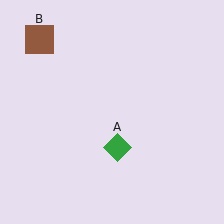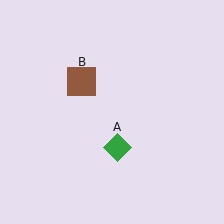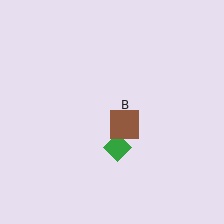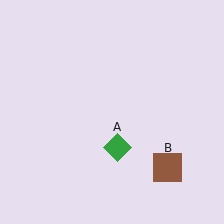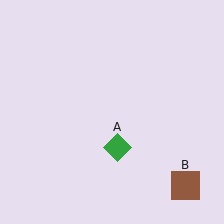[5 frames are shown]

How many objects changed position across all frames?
1 object changed position: brown square (object B).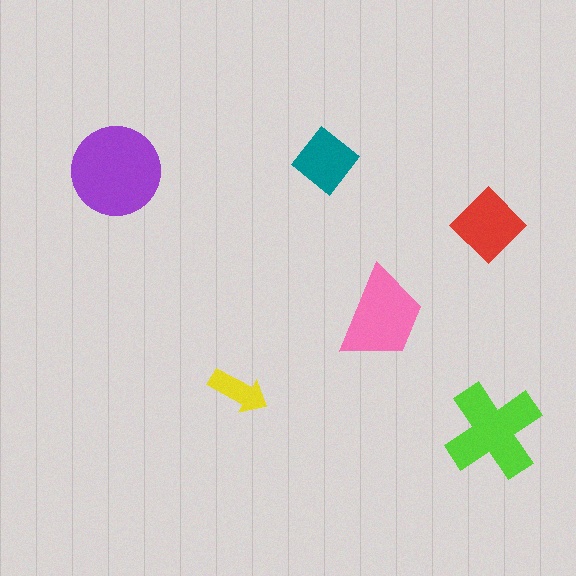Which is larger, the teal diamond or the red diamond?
The red diamond.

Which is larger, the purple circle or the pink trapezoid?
The purple circle.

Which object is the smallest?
The yellow arrow.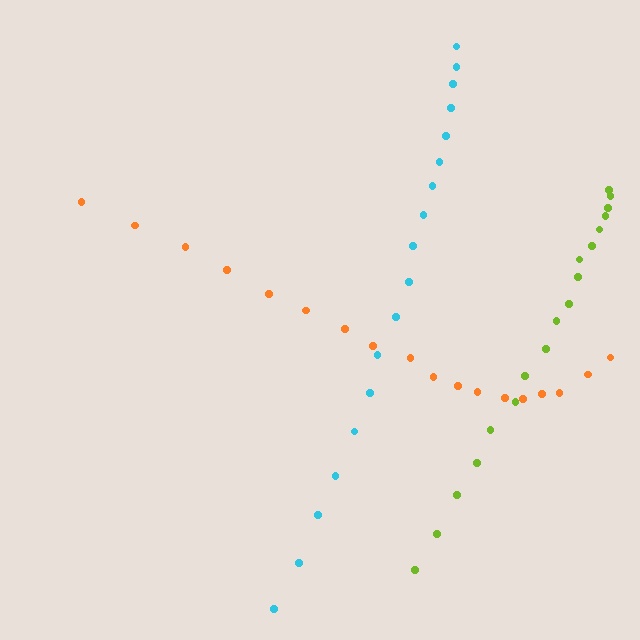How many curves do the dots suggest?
There are 3 distinct paths.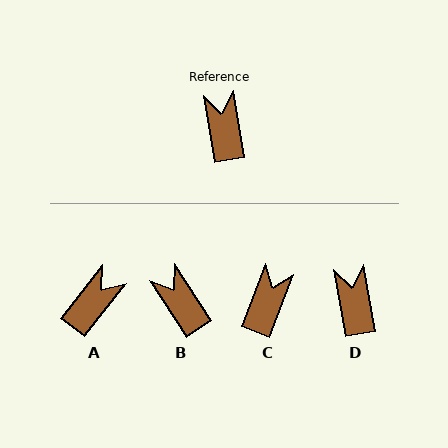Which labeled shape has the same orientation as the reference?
D.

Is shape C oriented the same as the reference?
No, it is off by about 31 degrees.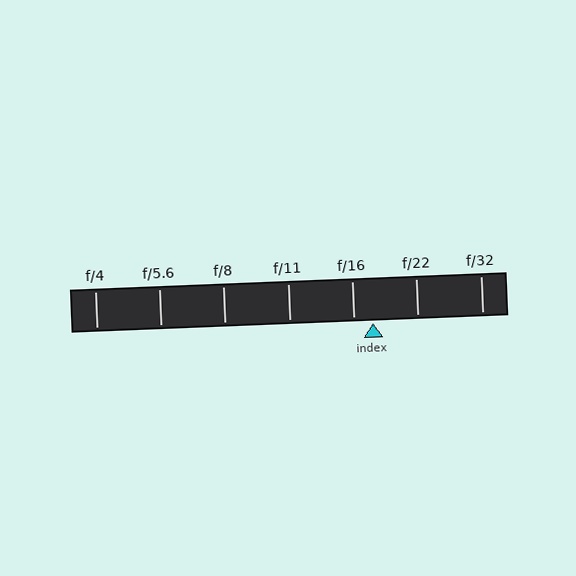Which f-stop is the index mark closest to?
The index mark is closest to f/16.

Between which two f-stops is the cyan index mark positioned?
The index mark is between f/16 and f/22.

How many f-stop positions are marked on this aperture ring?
There are 7 f-stop positions marked.